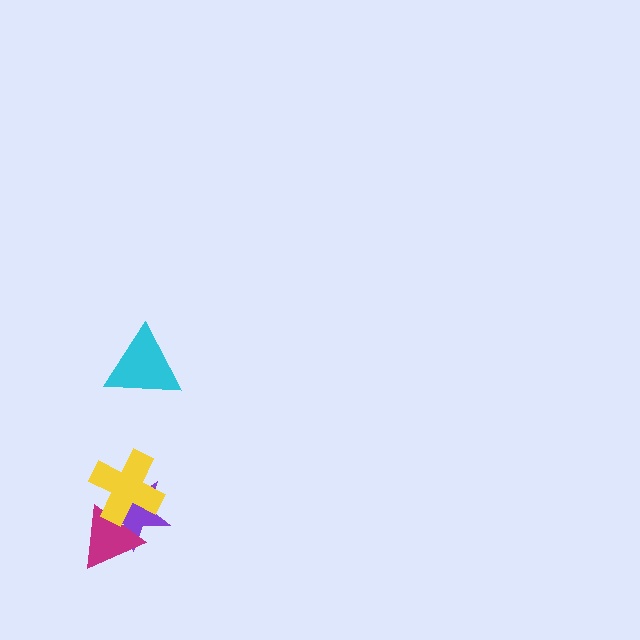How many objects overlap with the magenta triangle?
2 objects overlap with the magenta triangle.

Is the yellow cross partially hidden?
No, no other shape covers it.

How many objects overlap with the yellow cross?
2 objects overlap with the yellow cross.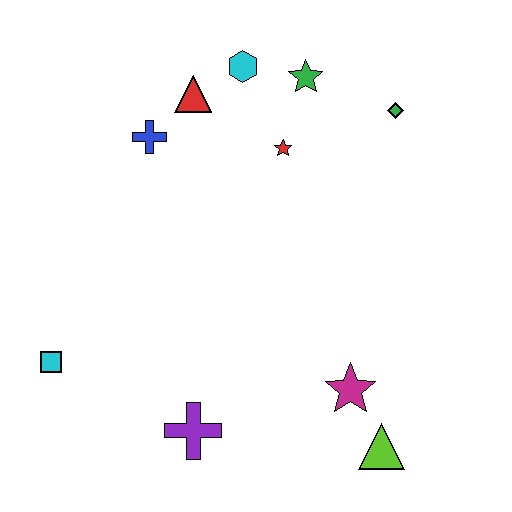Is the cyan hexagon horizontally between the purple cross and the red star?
Yes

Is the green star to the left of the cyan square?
No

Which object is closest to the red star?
The green star is closest to the red star.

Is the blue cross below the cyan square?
No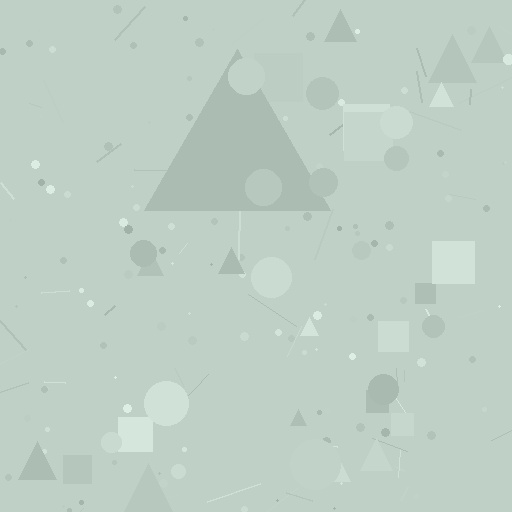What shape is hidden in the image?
A triangle is hidden in the image.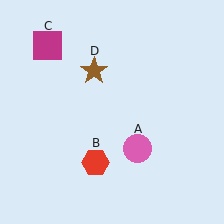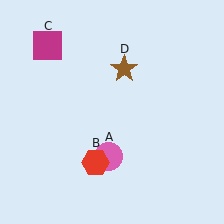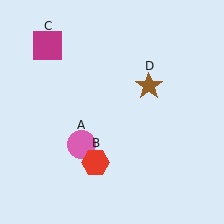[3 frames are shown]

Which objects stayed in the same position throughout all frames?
Red hexagon (object B) and magenta square (object C) remained stationary.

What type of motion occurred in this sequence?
The pink circle (object A), brown star (object D) rotated clockwise around the center of the scene.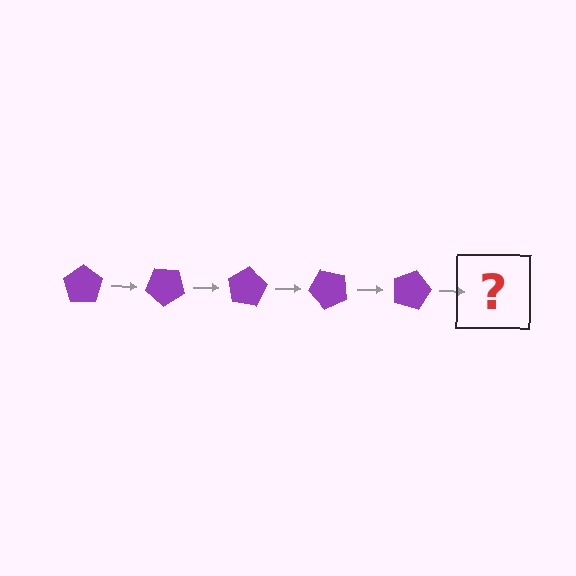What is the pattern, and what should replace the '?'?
The pattern is that the pentagon rotates 40 degrees each step. The '?' should be a purple pentagon rotated 200 degrees.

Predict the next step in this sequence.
The next step is a purple pentagon rotated 200 degrees.